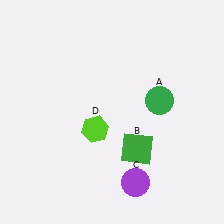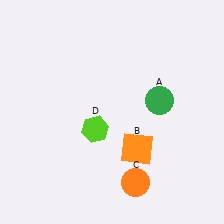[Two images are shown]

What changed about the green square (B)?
In Image 1, B is green. In Image 2, it changed to orange.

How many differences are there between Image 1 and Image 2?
There are 2 differences between the two images.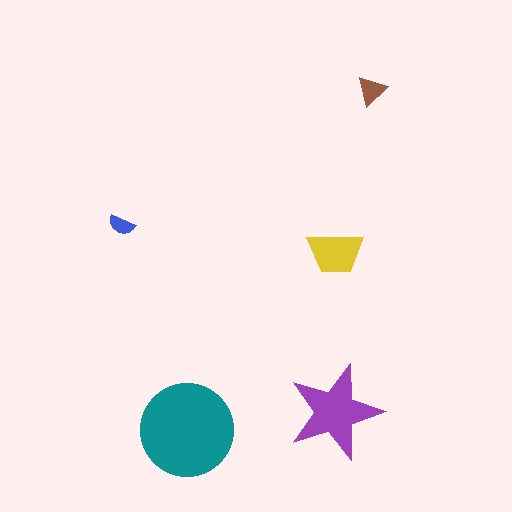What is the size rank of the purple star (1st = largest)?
2nd.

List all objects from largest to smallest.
The teal circle, the purple star, the yellow trapezoid, the brown triangle, the blue semicircle.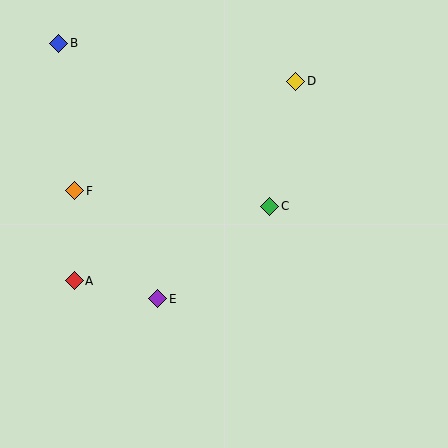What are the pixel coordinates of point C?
Point C is at (270, 206).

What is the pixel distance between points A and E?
The distance between A and E is 85 pixels.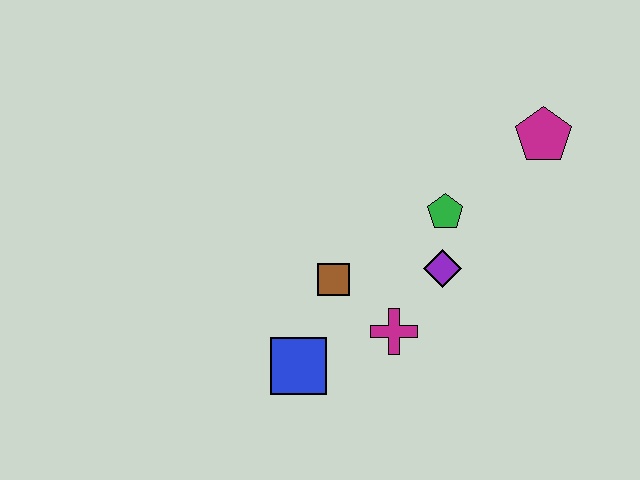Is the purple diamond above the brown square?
Yes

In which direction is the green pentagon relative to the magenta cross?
The green pentagon is above the magenta cross.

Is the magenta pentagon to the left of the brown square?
No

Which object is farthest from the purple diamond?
The blue square is farthest from the purple diamond.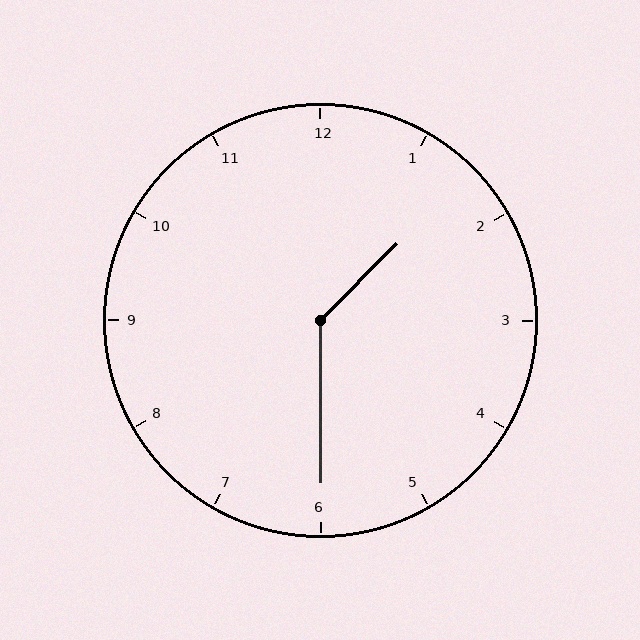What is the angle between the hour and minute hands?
Approximately 135 degrees.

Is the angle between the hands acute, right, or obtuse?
It is obtuse.